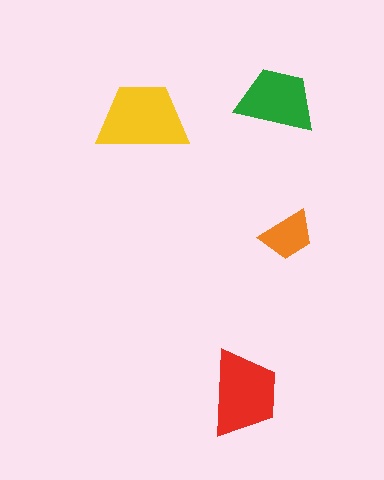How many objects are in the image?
There are 4 objects in the image.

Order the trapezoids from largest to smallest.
the yellow one, the red one, the green one, the orange one.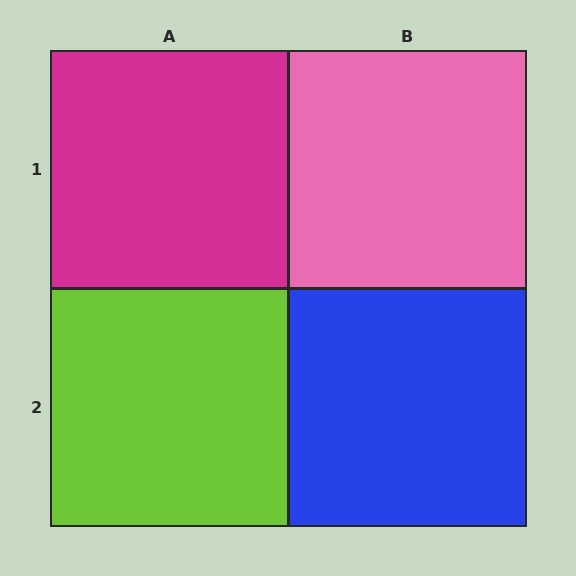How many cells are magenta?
1 cell is magenta.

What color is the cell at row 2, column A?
Lime.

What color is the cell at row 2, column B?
Blue.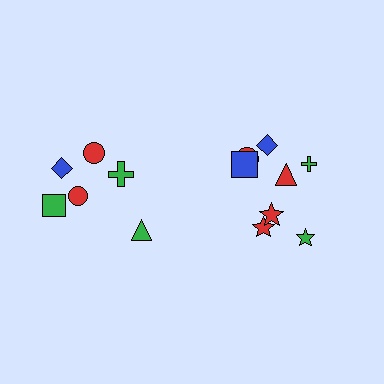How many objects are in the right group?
There are 8 objects.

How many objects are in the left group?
There are 6 objects.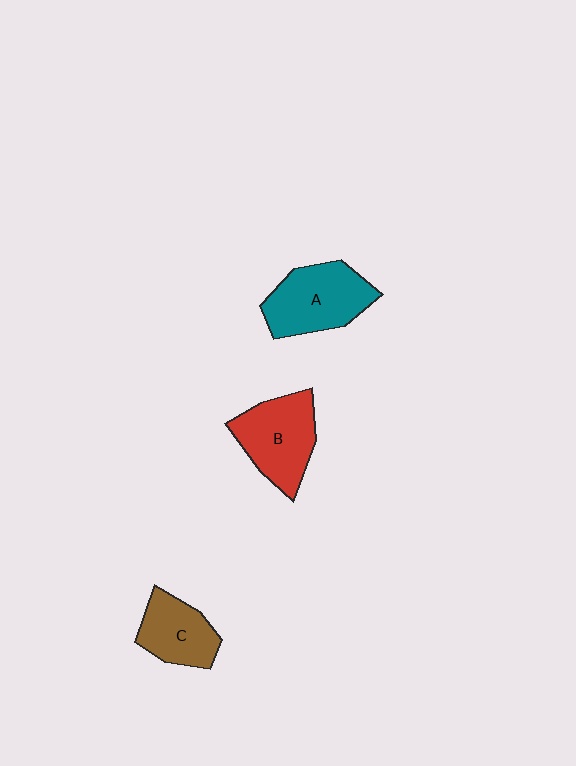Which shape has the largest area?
Shape A (teal).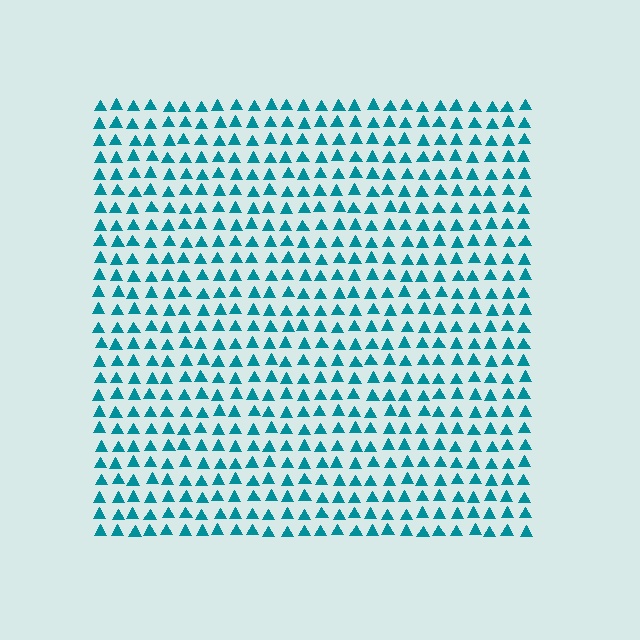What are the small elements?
The small elements are triangles.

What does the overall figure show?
The overall figure shows a square.